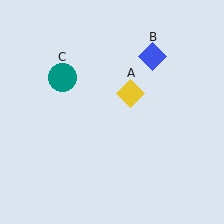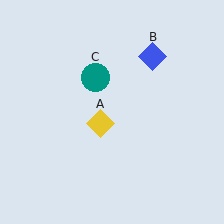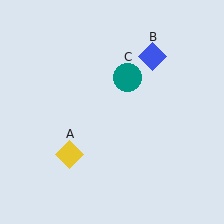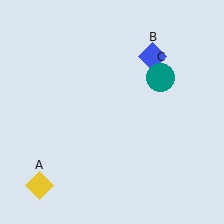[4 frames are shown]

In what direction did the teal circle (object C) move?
The teal circle (object C) moved right.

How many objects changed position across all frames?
2 objects changed position: yellow diamond (object A), teal circle (object C).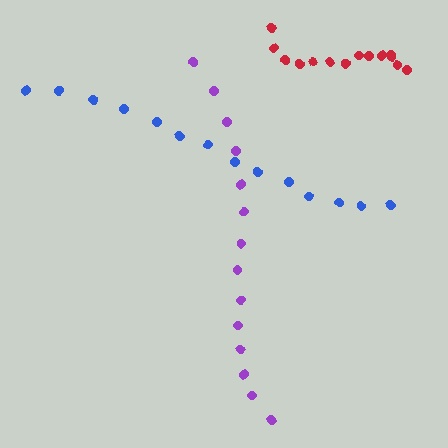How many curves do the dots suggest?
There are 3 distinct paths.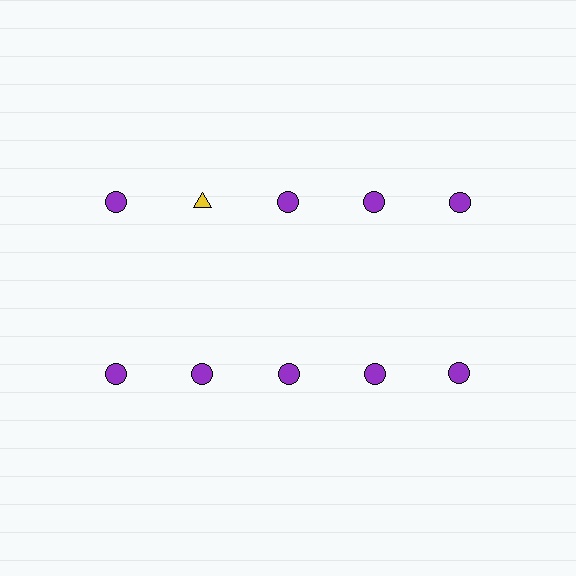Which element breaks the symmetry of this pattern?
The yellow triangle in the top row, second from left column breaks the symmetry. All other shapes are purple circles.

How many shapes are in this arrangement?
There are 10 shapes arranged in a grid pattern.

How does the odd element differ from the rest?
It differs in both color (yellow instead of purple) and shape (triangle instead of circle).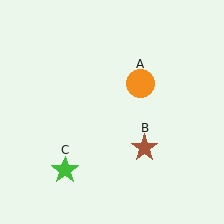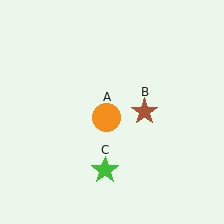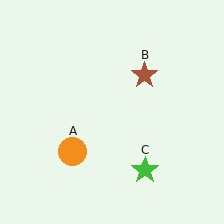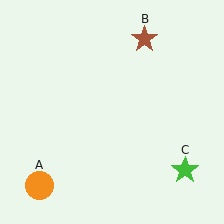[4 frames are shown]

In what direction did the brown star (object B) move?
The brown star (object B) moved up.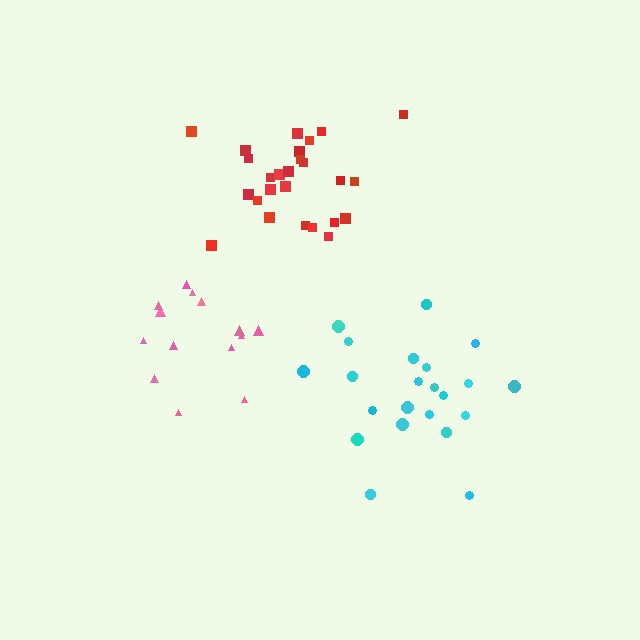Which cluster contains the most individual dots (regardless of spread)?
Red (26).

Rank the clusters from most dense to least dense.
red, cyan, pink.